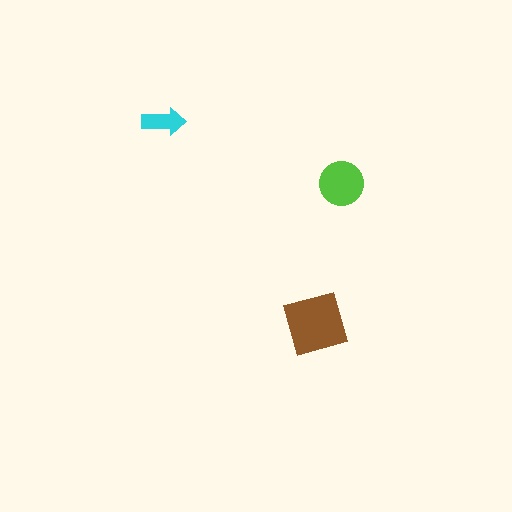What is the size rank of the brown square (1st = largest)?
1st.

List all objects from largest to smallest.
The brown square, the lime circle, the cyan arrow.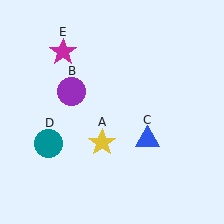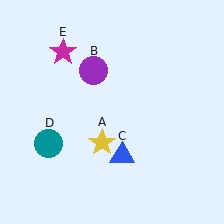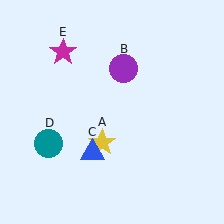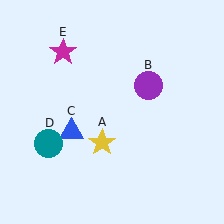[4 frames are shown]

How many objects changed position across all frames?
2 objects changed position: purple circle (object B), blue triangle (object C).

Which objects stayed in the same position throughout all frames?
Yellow star (object A) and teal circle (object D) and magenta star (object E) remained stationary.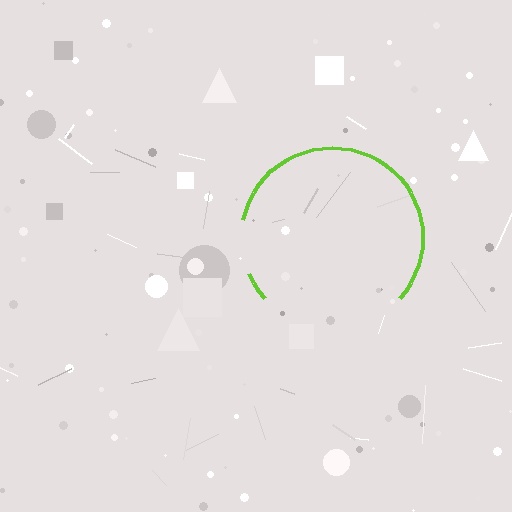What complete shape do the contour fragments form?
The contour fragments form a circle.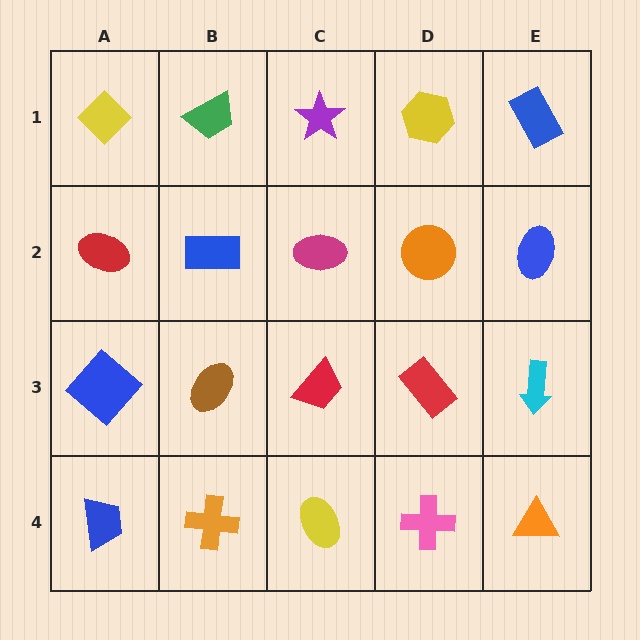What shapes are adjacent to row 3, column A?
A red ellipse (row 2, column A), a blue trapezoid (row 4, column A), a brown ellipse (row 3, column B).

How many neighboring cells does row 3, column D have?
4.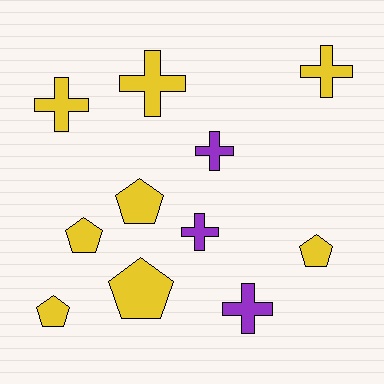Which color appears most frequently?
Yellow, with 8 objects.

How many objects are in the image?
There are 11 objects.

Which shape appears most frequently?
Cross, with 6 objects.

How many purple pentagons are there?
There are no purple pentagons.